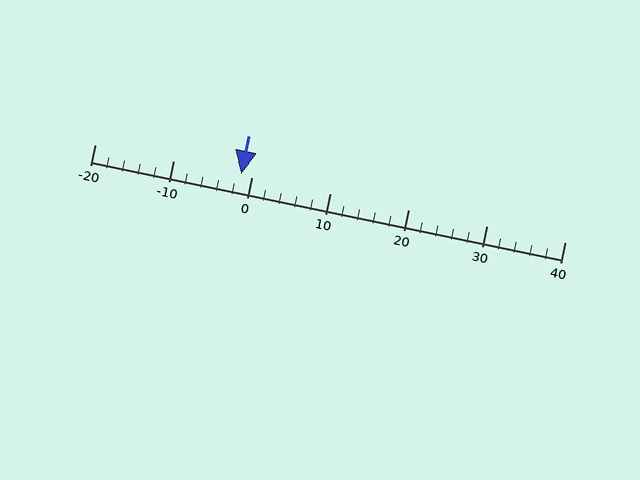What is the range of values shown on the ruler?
The ruler shows values from -20 to 40.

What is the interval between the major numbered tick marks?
The major tick marks are spaced 10 units apart.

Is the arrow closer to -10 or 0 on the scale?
The arrow is closer to 0.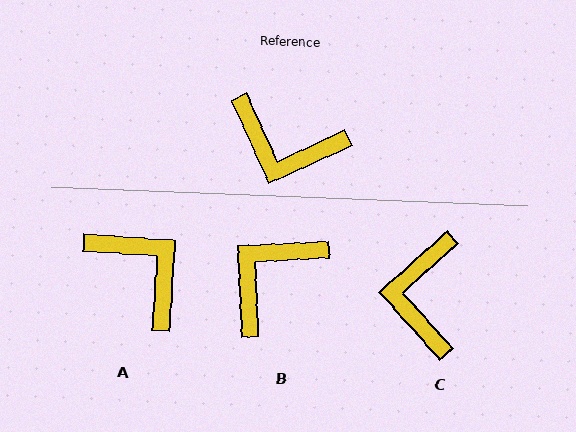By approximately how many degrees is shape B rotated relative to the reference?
Approximately 111 degrees clockwise.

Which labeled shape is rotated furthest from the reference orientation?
A, about 152 degrees away.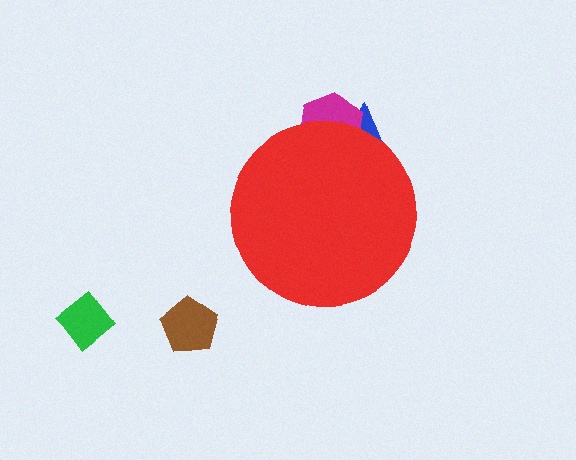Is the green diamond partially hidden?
No, the green diamond is fully visible.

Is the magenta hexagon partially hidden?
Yes, the magenta hexagon is partially hidden behind the red circle.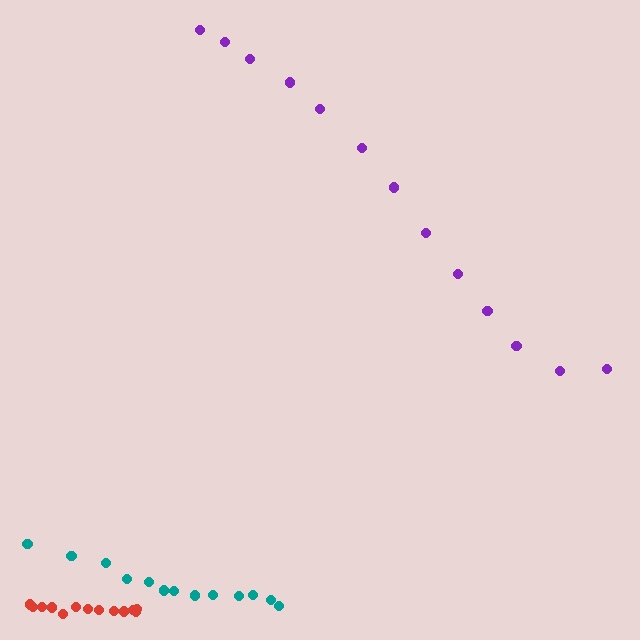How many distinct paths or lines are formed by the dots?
There are 3 distinct paths.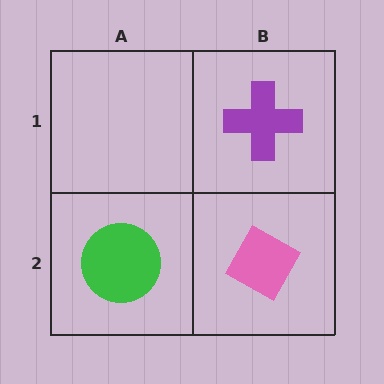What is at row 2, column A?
A green circle.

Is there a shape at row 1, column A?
No, that cell is empty.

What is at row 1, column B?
A purple cross.